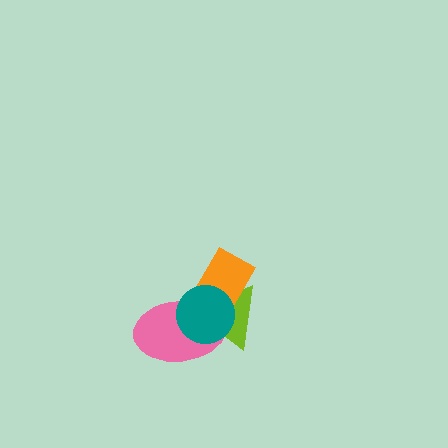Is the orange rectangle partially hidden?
Yes, it is partially covered by another shape.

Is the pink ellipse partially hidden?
Yes, it is partially covered by another shape.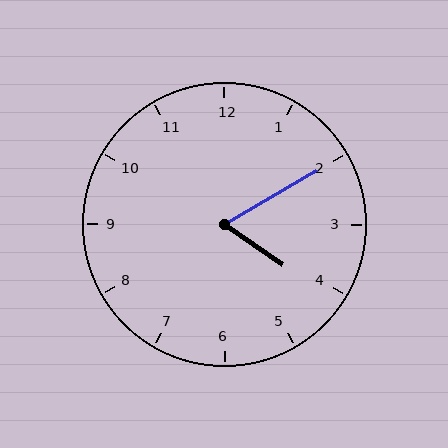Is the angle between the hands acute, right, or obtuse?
It is acute.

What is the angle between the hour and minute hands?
Approximately 65 degrees.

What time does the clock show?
4:10.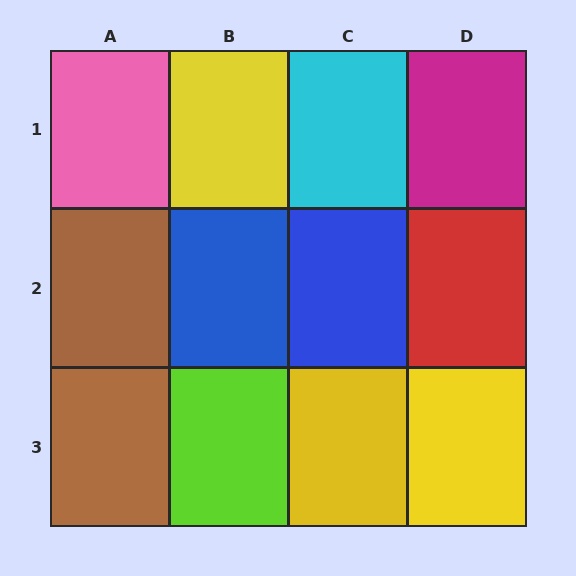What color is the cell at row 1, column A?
Pink.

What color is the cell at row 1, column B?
Yellow.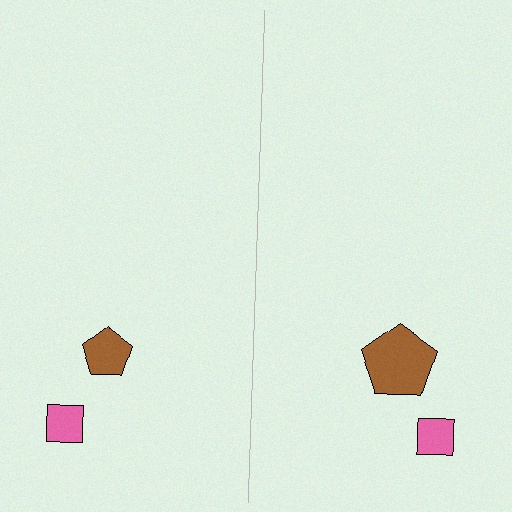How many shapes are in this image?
There are 4 shapes in this image.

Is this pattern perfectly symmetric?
No, the pattern is not perfectly symmetric. The brown pentagon on the right side has a different size than its mirror counterpart.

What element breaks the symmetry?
The brown pentagon on the right side has a different size than its mirror counterpart.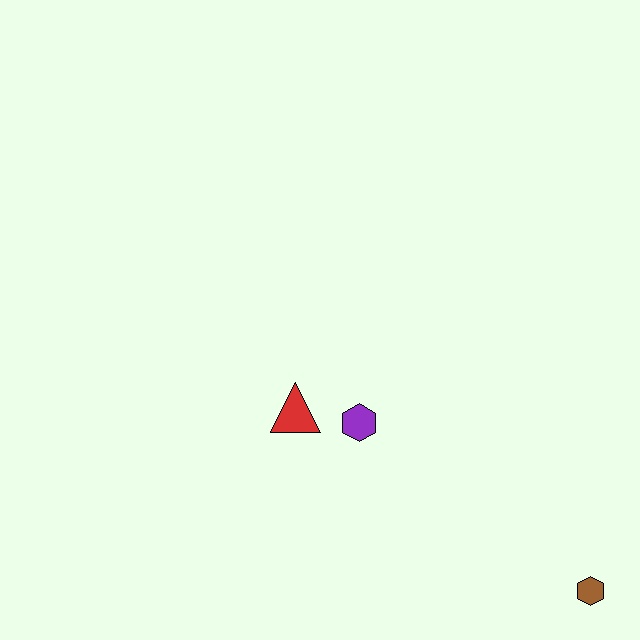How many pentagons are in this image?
There are no pentagons.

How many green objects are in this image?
There are no green objects.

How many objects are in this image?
There are 3 objects.